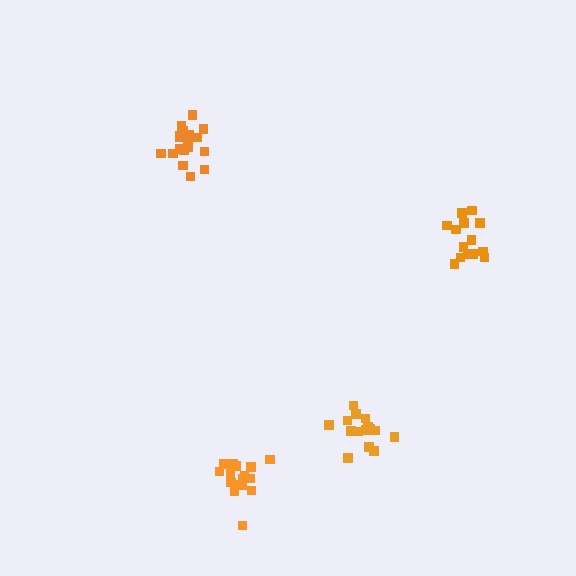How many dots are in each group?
Group 1: 16 dots, Group 2: 14 dots, Group 3: 16 dots, Group 4: 18 dots (64 total).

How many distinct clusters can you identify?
There are 4 distinct clusters.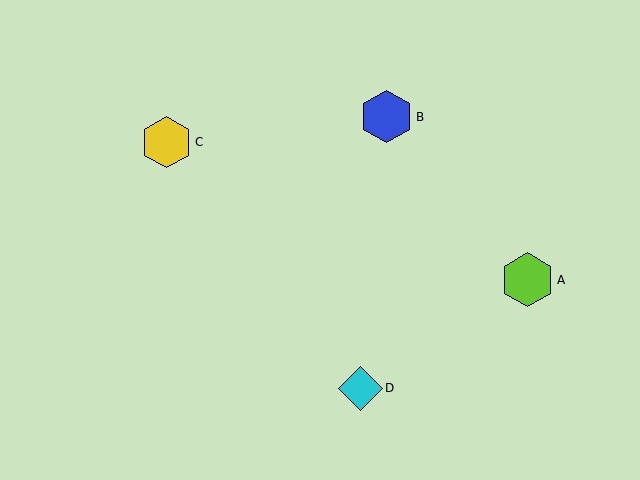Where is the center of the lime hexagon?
The center of the lime hexagon is at (528, 280).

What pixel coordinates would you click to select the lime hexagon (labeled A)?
Click at (528, 280) to select the lime hexagon A.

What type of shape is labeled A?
Shape A is a lime hexagon.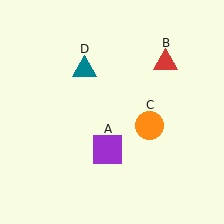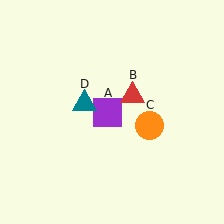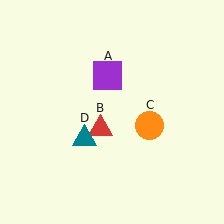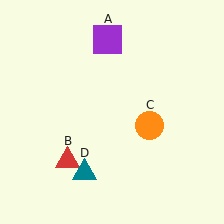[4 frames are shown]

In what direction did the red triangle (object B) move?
The red triangle (object B) moved down and to the left.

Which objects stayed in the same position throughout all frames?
Orange circle (object C) remained stationary.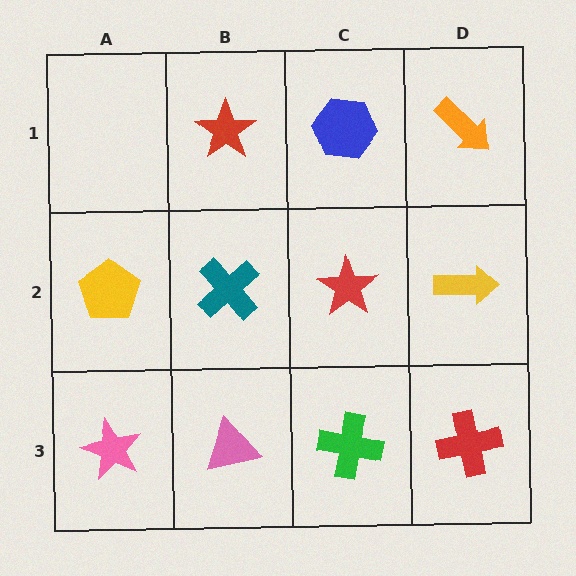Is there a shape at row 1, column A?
No, that cell is empty.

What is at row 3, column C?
A green cross.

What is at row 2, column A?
A yellow pentagon.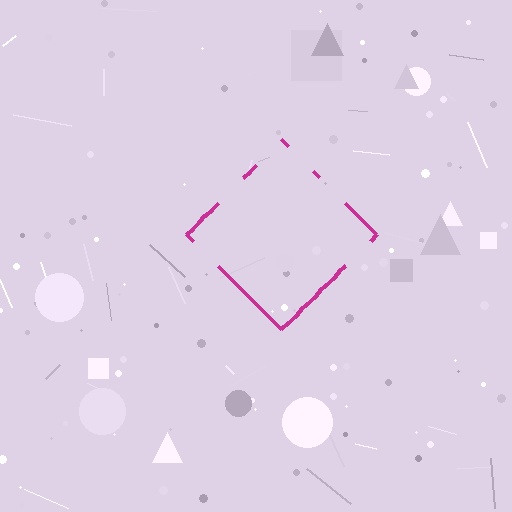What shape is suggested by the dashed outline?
The dashed outline suggests a diamond.